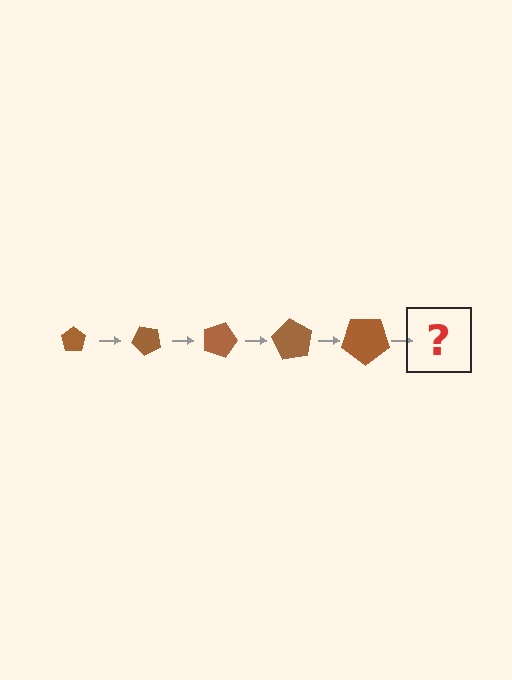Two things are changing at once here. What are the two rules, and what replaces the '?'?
The two rules are that the pentagon grows larger each step and it rotates 45 degrees each step. The '?' should be a pentagon, larger than the previous one and rotated 225 degrees from the start.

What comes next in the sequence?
The next element should be a pentagon, larger than the previous one and rotated 225 degrees from the start.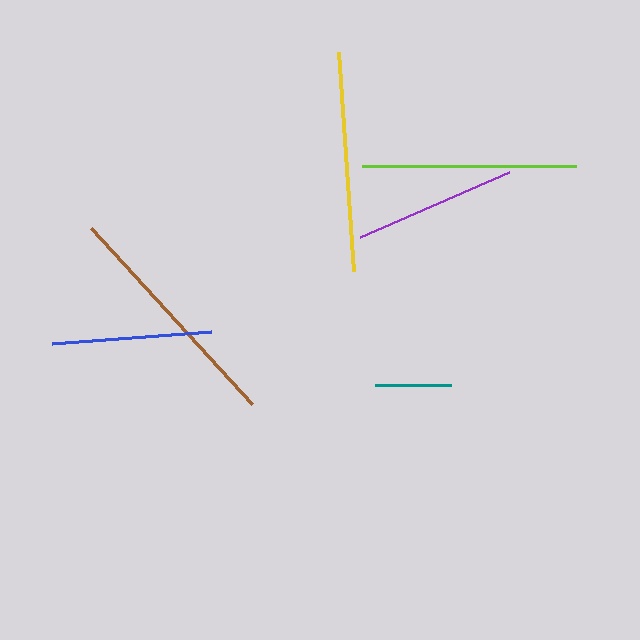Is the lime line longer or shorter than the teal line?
The lime line is longer than the teal line.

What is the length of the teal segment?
The teal segment is approximately 77 pixels long.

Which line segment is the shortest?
The teal line is the shortest at approximately 77 pixels.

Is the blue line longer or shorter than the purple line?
The purple line is longer than the blue line.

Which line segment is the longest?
The brown line is the longest at approximately 238 pixels.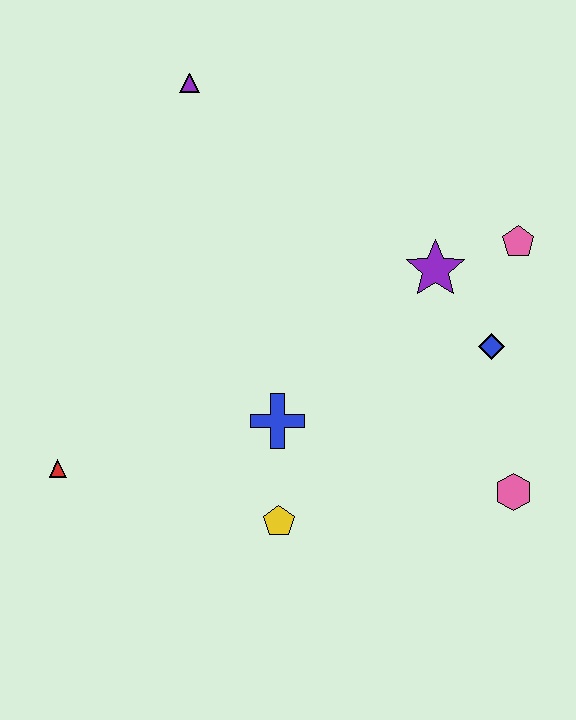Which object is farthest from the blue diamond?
The red triangle is farthest from the blue diamond.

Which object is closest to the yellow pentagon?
The blue cross is closest to the yellow pentagon.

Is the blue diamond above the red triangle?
Yes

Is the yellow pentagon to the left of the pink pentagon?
Yes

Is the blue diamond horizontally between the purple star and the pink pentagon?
Yes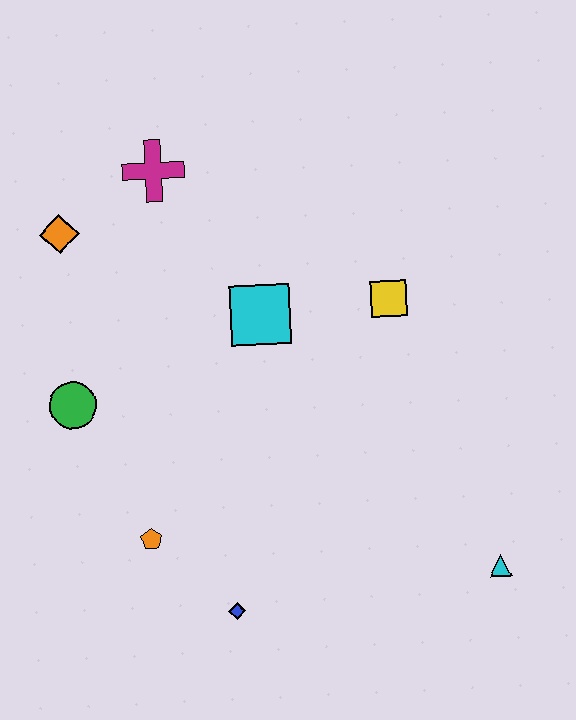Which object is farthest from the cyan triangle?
The orange diamond is farthest from the cyan triangle.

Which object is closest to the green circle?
The orange pentagon is closest to the green circle.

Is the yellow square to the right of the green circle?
Yes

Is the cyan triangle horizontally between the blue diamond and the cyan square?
No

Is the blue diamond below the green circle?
Yes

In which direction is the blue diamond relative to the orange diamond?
The blue diamond is below the orange diamond.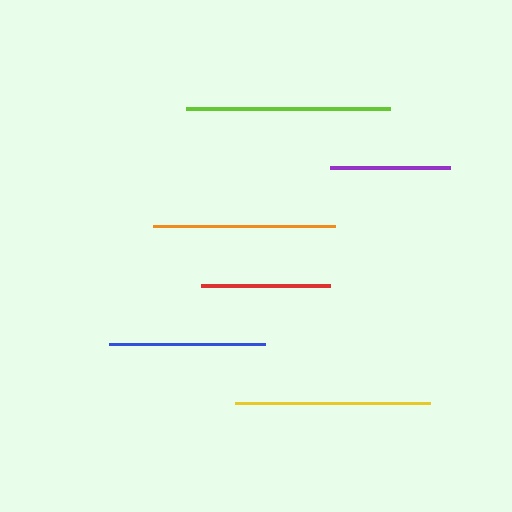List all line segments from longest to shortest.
From longest to shortest: lime, yellow, orange, blue, red, purple.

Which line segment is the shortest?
The purple line is the shortest at approximately 120 pixels.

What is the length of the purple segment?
The purple segment is approximately 120 pixels long.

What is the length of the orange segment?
The orange segment is approximately 182 pixels long.